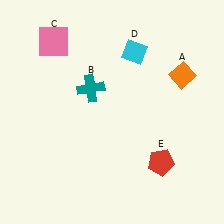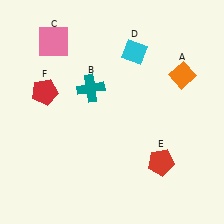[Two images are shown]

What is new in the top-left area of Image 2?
A red pentagon (F) was added in the top-left area of Image 2.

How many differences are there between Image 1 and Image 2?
There is 1 difference between the two images.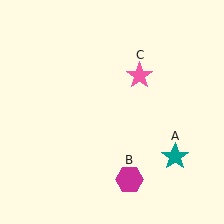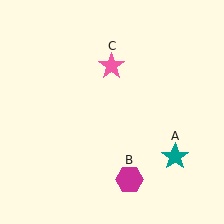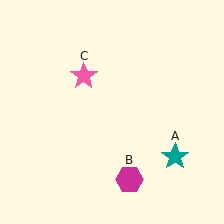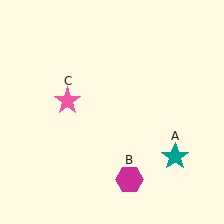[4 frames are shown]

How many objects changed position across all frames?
1 object changed position: pink star (object C).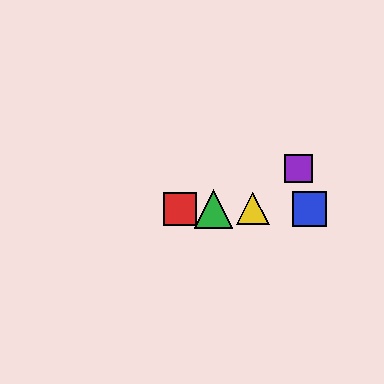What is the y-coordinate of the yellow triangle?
The yellow triangle is at y≈209.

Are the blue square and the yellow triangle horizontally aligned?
Yes, both are at y≈209.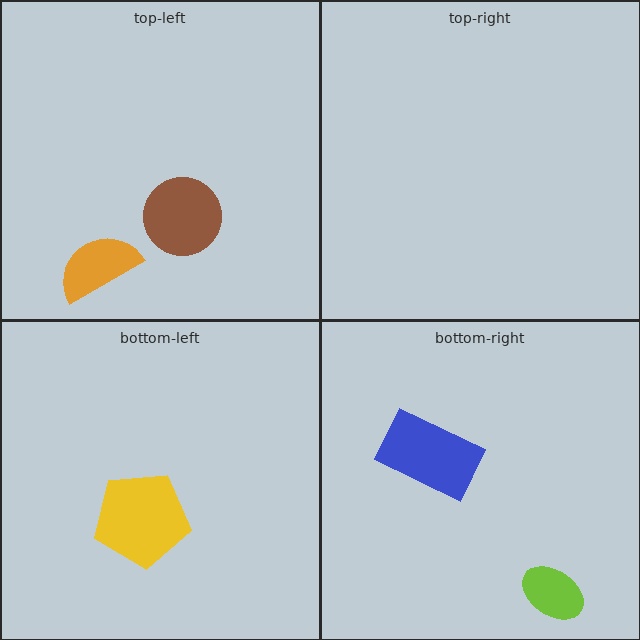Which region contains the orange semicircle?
The top-left region.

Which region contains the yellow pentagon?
The bottom-left region.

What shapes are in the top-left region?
The brown circle, the orange semicircle.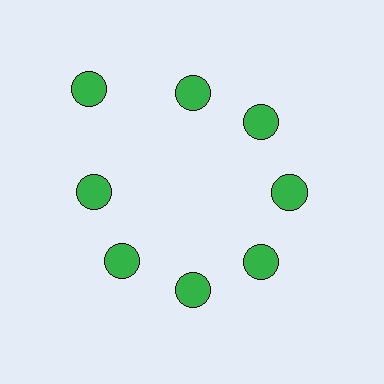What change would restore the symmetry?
The symmetry would be restored by moving it inward, back onto the ring so that all 8 circles sit at equal angles and equal distance from the center.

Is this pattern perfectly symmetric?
No. The 8 green circles are arranged in a ring, but one element near the 10 o'clock position is pushed outward from the center, breaking the 8-fold rotational symmetry.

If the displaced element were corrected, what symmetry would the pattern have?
It would have 8-fold rotational symmetry — the pattern would map onto itself every 45 degrees.